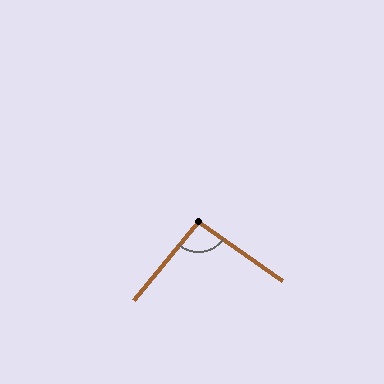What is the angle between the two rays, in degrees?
Approximately 95 degrees.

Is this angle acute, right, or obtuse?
It is approximately a right angle.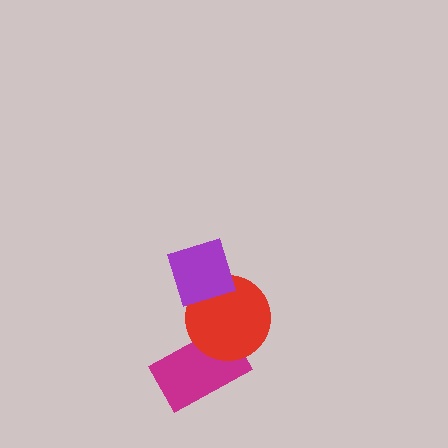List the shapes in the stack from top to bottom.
From top to bottom: the purple diamond, the red circle, the magenta rectangle.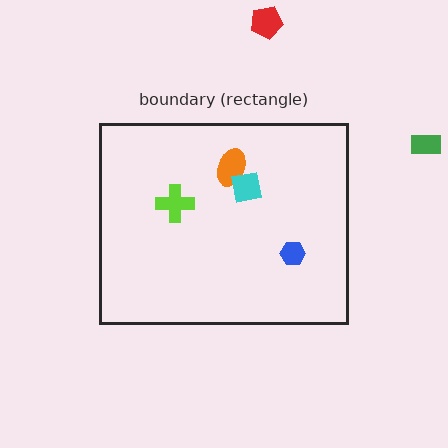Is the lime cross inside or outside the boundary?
Inside.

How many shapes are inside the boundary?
4 inside, 2 outside.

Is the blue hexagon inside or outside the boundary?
Inside.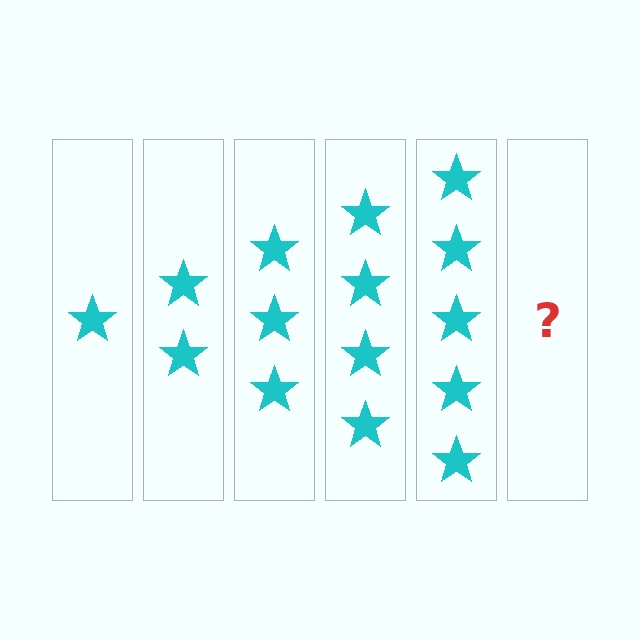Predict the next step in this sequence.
The next step is 6 stars.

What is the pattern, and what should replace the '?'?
The pattern is that each step adds one more star. The '?' should be 6 stars.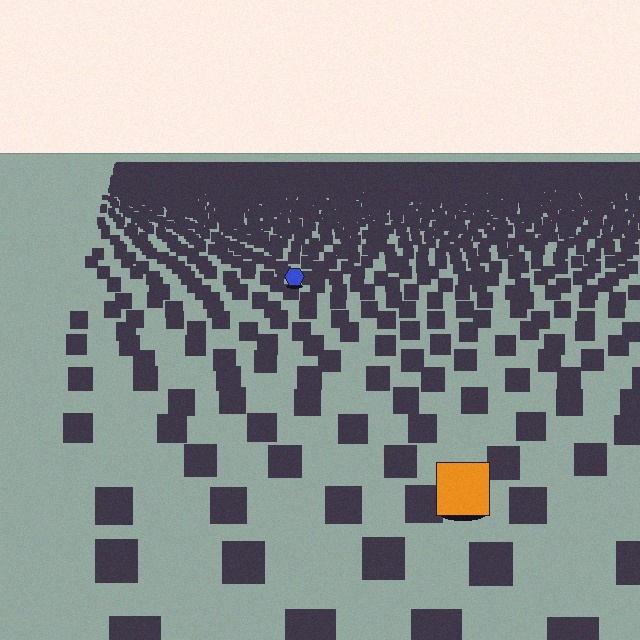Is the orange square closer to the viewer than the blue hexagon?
Yes. The orange square is closer — you can tell from the texture gradient: the ground texture is coarser near it.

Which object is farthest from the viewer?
The blue hexagon is farthest from the viewer. It appears smaller and the ground texture around it is denser.